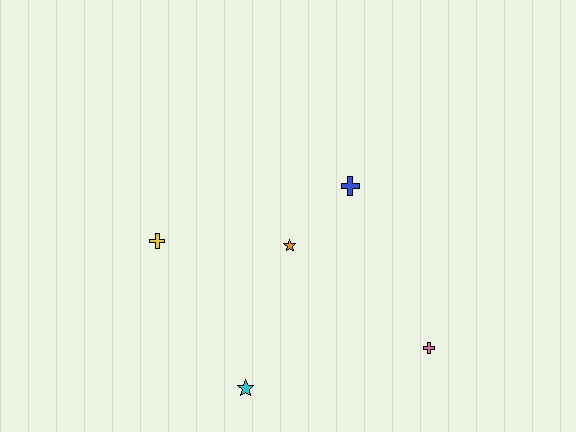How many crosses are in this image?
There are 3 crosses.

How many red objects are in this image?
There are no red objects.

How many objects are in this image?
There are 5 objects.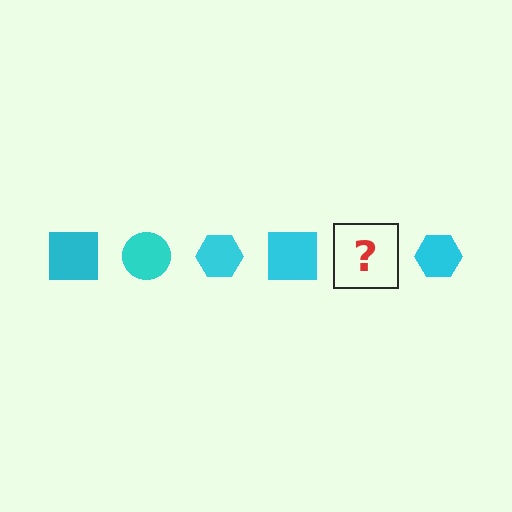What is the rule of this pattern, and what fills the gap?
The rule is that the pattern cycles through square, circle, hexagon shapes in cyan. The gap should be filled with a cyan circle.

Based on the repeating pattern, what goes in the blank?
The blank should be a cyan circle.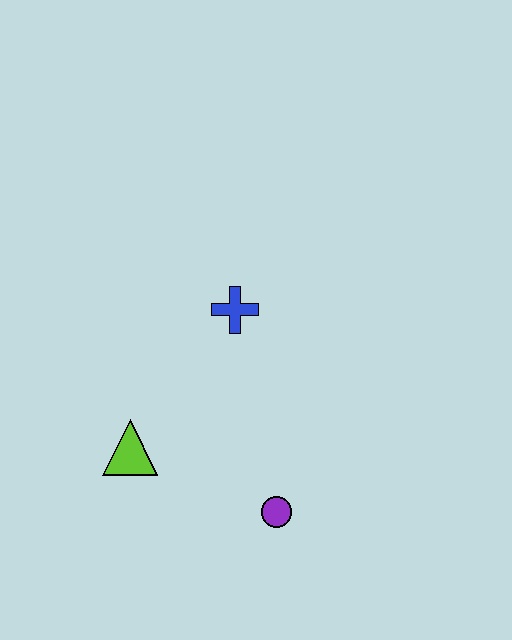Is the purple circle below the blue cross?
Yes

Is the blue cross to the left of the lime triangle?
No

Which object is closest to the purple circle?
The lime triangle is closest to the purple circle.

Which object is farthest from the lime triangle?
The blue cross is farthest from the lime triangle.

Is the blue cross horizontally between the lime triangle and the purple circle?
Yes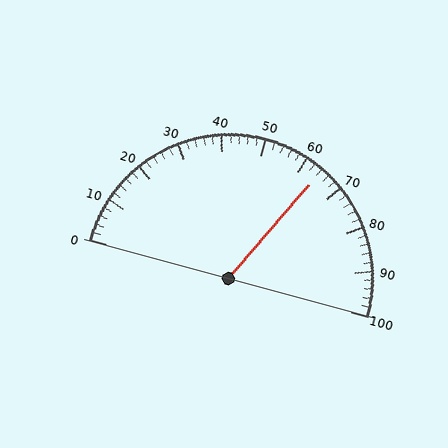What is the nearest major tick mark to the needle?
The nearest major tick mark is 60.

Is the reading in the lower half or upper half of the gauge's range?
The reading is in the upper half of the range (0 to 100).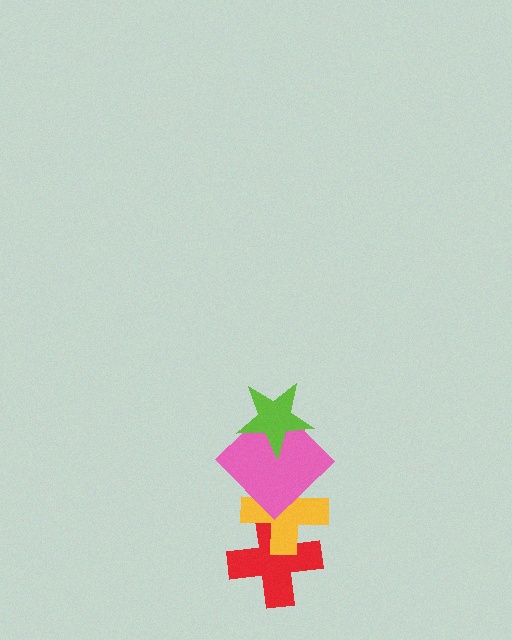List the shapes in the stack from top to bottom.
From top to bottom: the lime star, the pink diamond, the yellow cross, the red cross.